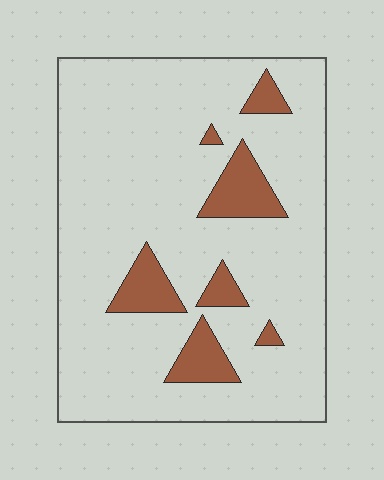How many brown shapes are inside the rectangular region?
7.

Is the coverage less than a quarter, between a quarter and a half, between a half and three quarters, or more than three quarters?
Less than a quarter.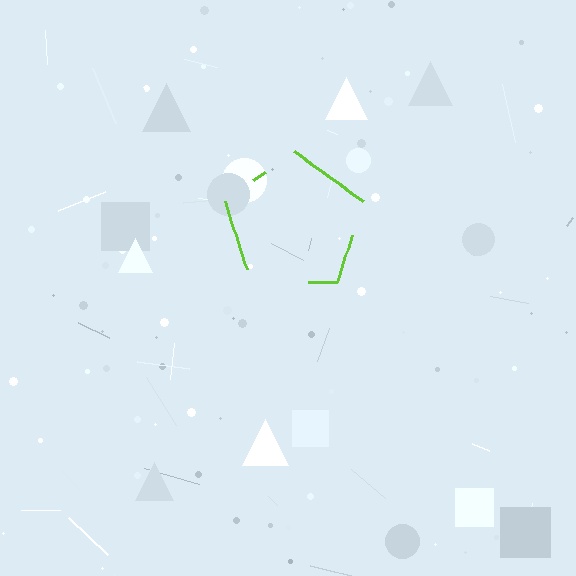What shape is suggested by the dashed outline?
The dashed outline suggests a pentagon.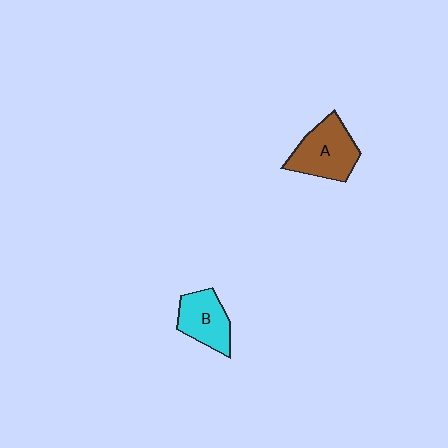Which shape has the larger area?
Shape A (brown).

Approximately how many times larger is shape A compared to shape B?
Approximately 1.3 times.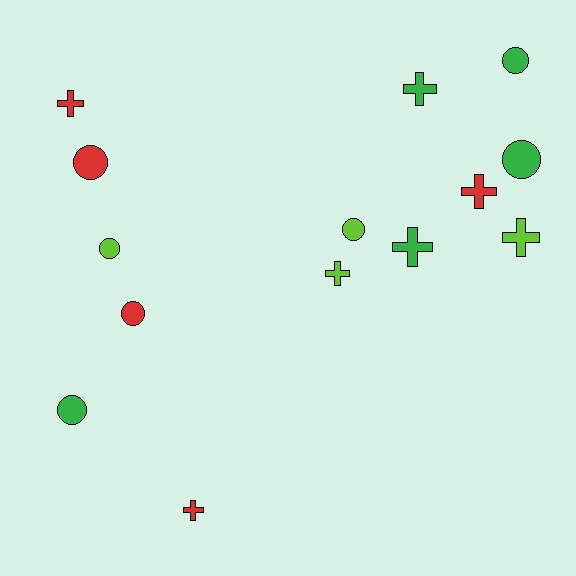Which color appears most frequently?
Green, with 5 objects.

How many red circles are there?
There are 2 red circles.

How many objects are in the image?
There are 14 objects.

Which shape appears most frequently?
Circle, with 7 objects.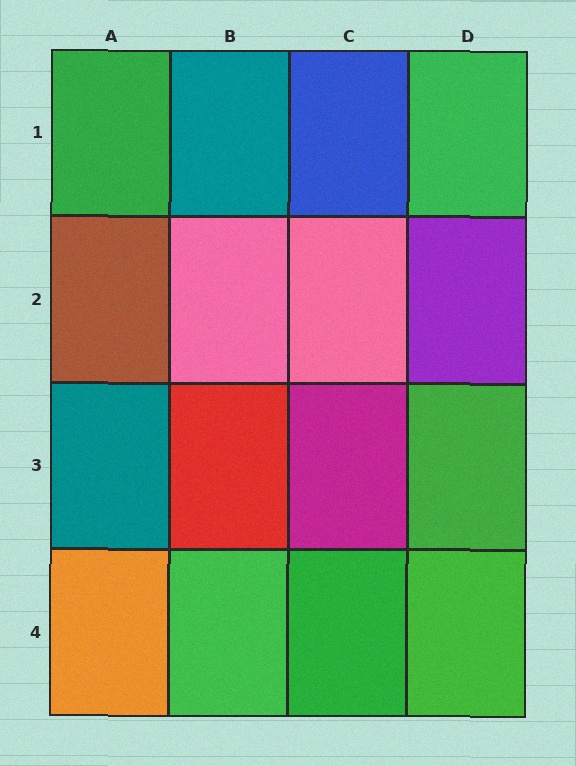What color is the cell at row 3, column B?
Red.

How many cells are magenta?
1 cell is magenta.